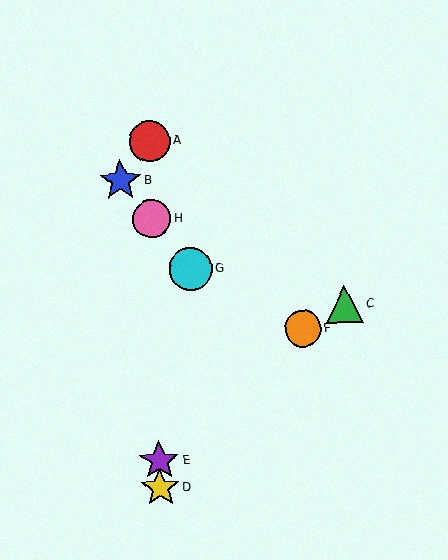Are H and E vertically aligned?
Yes, both are at x≈152.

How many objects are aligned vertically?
4 objects (A, D, E, H) are aligned vertically.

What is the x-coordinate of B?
Object B is at x≈121.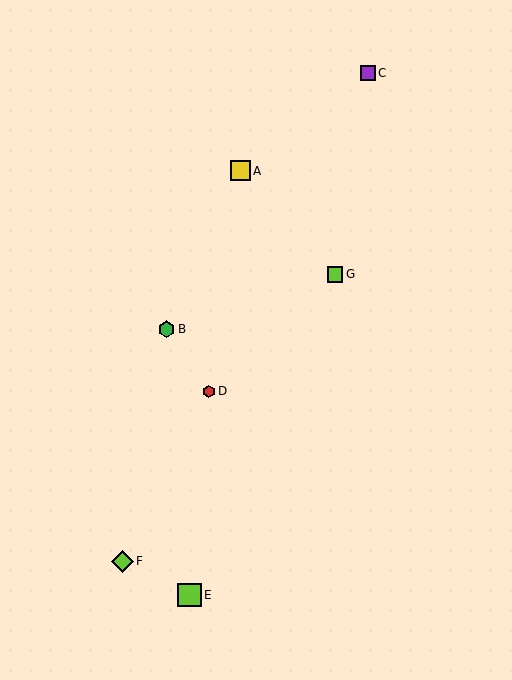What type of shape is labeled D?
Shape D is a red hexagon.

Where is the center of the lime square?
The center of the lime square is at (190, 595).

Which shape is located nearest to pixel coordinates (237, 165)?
The yellow square (labeled A) at (240, 171) is nearest to that location.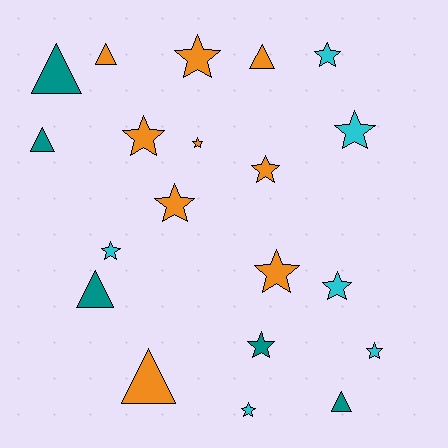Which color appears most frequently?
Orange, with 9 objects.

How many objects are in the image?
There are 20 objects.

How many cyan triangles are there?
There are no cyan triangles.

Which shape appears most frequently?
Star, with 13 objects.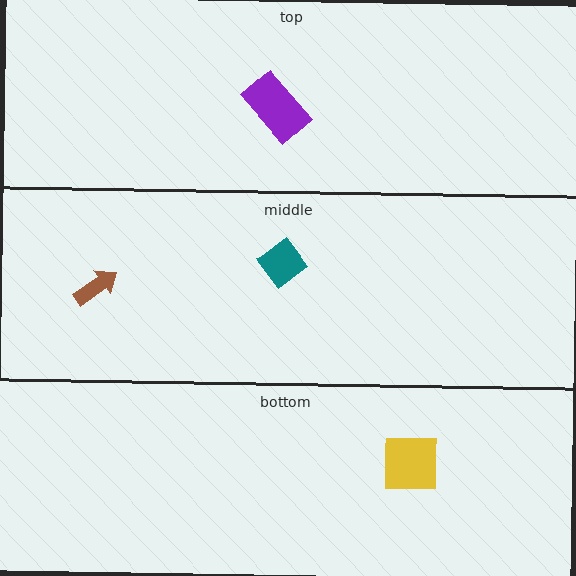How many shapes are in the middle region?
2.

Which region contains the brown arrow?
The middle region.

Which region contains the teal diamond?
The middle region.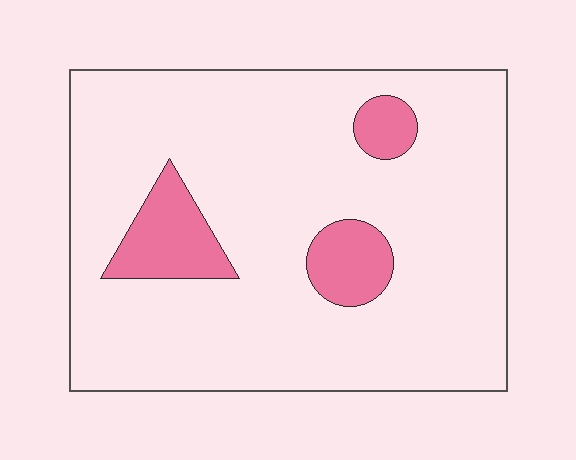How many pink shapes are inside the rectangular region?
3.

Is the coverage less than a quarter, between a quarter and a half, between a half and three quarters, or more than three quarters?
Less than a quarter.